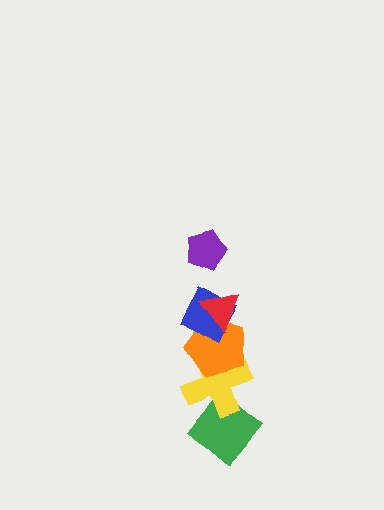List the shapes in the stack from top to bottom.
From top to bottom: the purple pentagon, the red triangle, the blue diamond, the orange pentagon, the yellow cross, the green diamond.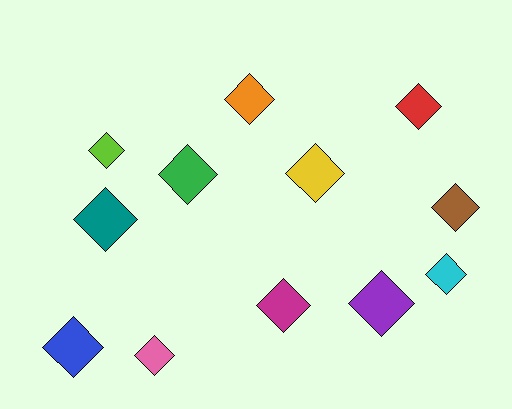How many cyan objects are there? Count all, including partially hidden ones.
There is 1 cyan object.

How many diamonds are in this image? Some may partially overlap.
There are 12 diamonds.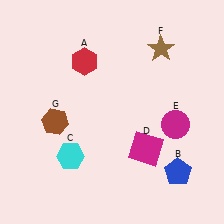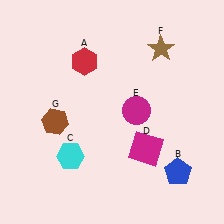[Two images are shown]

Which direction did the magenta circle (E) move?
The magenta circle (E) moved left.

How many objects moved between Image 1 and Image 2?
1 object moved between the two images.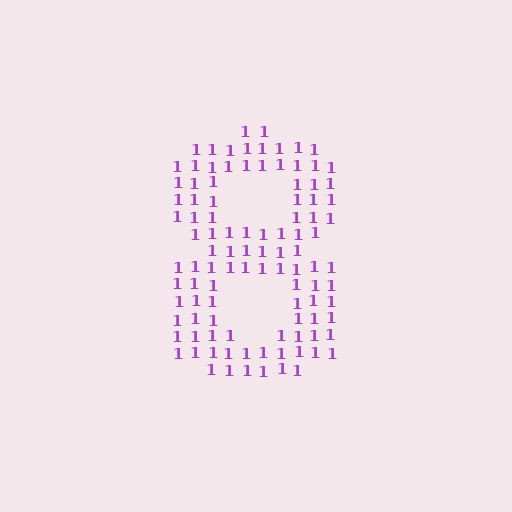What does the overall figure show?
The overall figure shows the digit 8.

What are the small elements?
The small elements are digit 1's.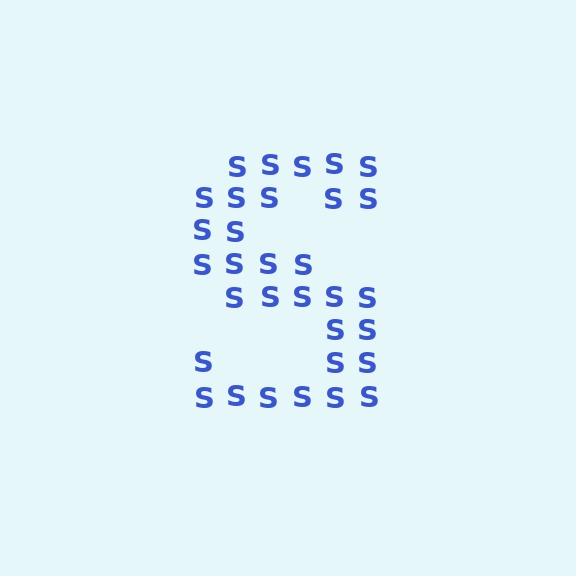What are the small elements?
The small elements are letter S's.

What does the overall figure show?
The overall figure shows the letter S.